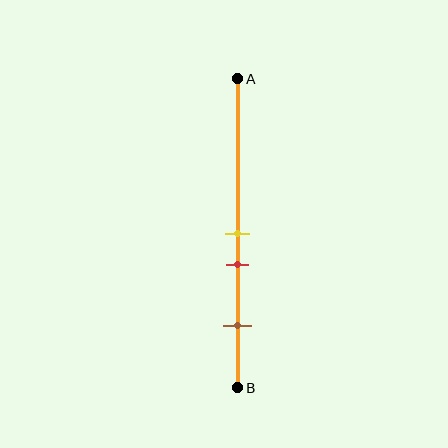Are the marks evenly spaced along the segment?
No, the marks are not evenly spaced.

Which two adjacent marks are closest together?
The yellow and red marks are the closest adjacent pair.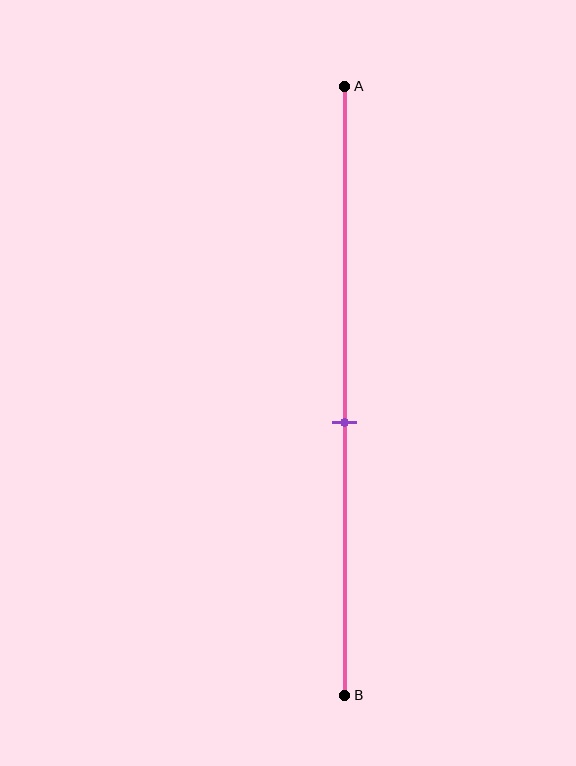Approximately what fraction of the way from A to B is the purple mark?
The purple mark is approximately 55% of the way from A to B.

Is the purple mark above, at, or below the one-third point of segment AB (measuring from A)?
The purple mark is below the one-third point of segment AB.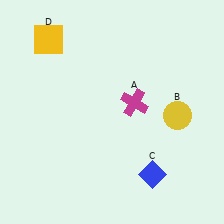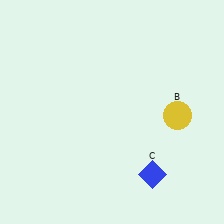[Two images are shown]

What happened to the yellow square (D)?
The yellow square (D) was removed in Image 2. It was in the top-left area of Image 1.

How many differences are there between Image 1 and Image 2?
There are 2 differences between the two images.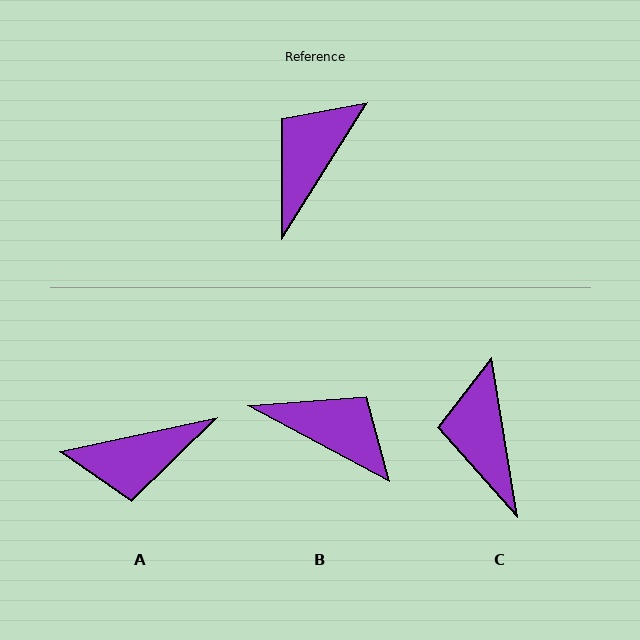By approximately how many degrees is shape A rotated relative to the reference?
Approximately 134 degrees counter-clockwise.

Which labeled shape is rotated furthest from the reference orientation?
A, about 134 degrees away.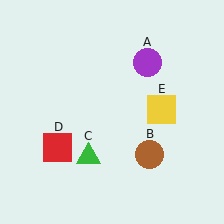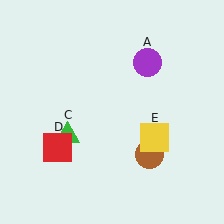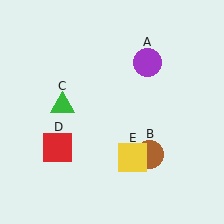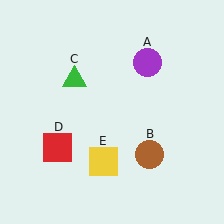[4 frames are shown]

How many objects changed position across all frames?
2 objects changed position: green triangle (object C), yellow square (object E).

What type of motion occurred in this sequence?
The green triangle (object C), yellow square (object E) rotated clockwise around the center of the scene.